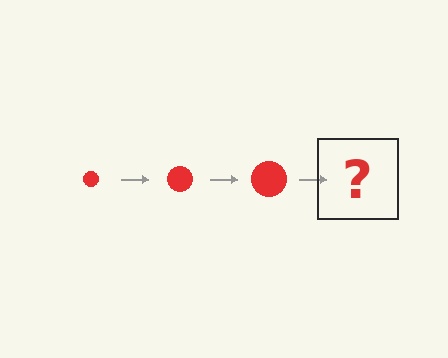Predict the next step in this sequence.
The next step is a red circle, larger than the previous one.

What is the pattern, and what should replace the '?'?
The pattern is that the circle gets progressively larger each step. The '?' should be a red circle, larger than the previous one.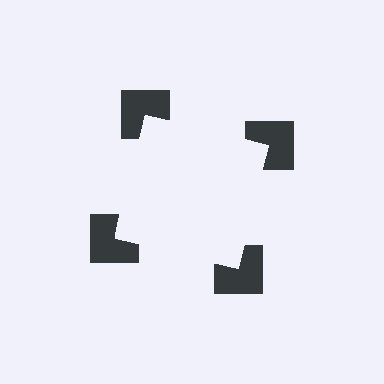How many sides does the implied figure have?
4 sides.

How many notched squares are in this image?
There are 4 — one at each vertex of the illusory square.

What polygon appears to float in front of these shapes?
An illusory square — its edges are inferred from the aligned wedge cuts in the notched squares, not physically drawn.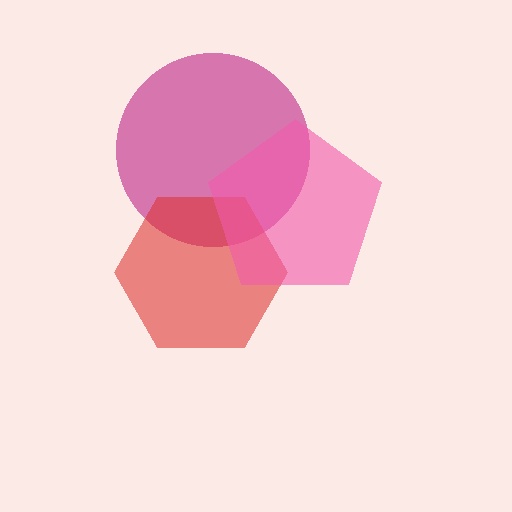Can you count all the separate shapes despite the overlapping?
Yes, there are 3 separate shapes.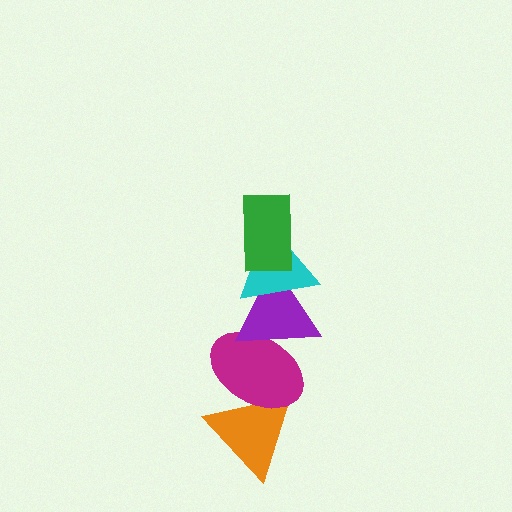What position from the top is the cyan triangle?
The cyan triangle is 2nd from the top.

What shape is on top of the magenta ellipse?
The purple triangle is on top of the magenta ellipse.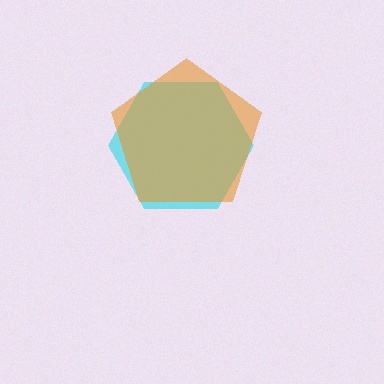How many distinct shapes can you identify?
There are 2 distinct shapes: a cyan hexagon, an orange pentagon.